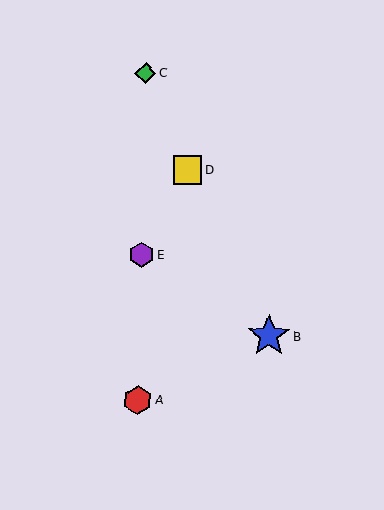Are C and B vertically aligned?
No, C is at x≈146 and B is at x≈269.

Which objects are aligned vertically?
Objects A, C, E are aligned vertically.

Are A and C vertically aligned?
Yes, both are at x≈138.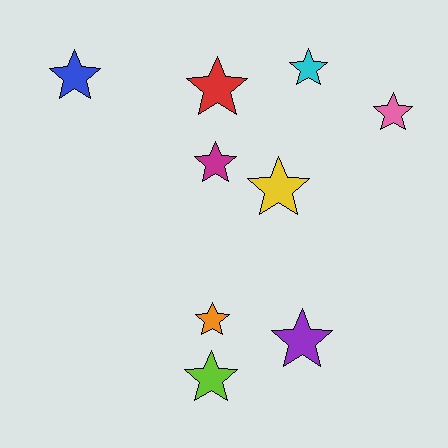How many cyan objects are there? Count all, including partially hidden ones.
There is 1 cyan object.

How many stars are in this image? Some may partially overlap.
There are 9 stars.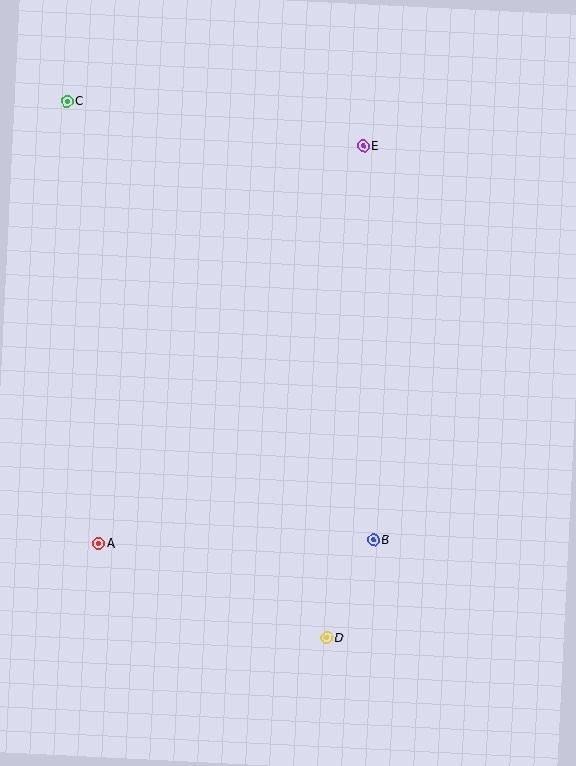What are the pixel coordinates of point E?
Point E is at (363, 146).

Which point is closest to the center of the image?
Point B at (373, 540) is closest to the center.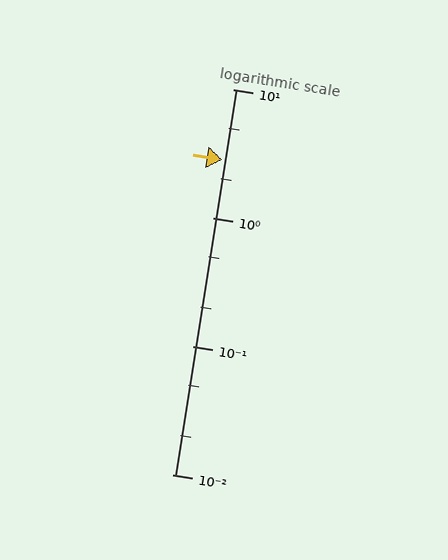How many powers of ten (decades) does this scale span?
The scale spans 3 decades, from 0.01 to 10.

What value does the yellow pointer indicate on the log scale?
The pointer indicates approximately 2.8.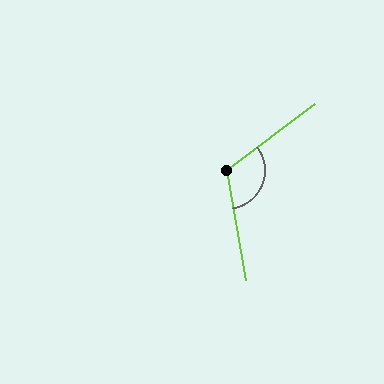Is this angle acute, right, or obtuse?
It is obtuse.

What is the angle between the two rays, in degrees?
Approximately 117 degrees.